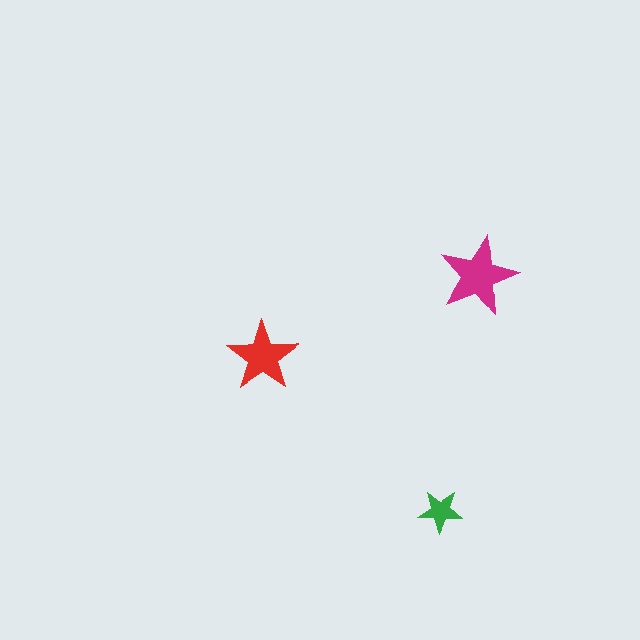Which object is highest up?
The magenta star is topmost.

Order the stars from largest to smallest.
the magenta one, the red one, the green one.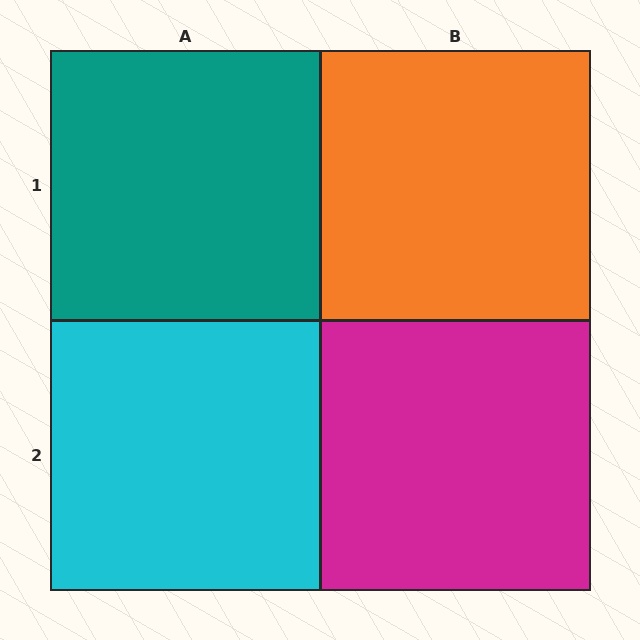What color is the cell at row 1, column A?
Teal.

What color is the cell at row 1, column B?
Orange.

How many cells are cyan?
1 cell is cyan.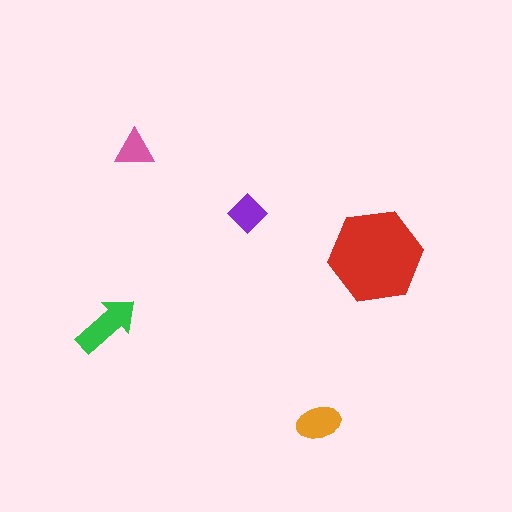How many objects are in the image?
There are 5 objects in the image.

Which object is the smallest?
The pink triangle.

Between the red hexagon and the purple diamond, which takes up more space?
The red hexagon.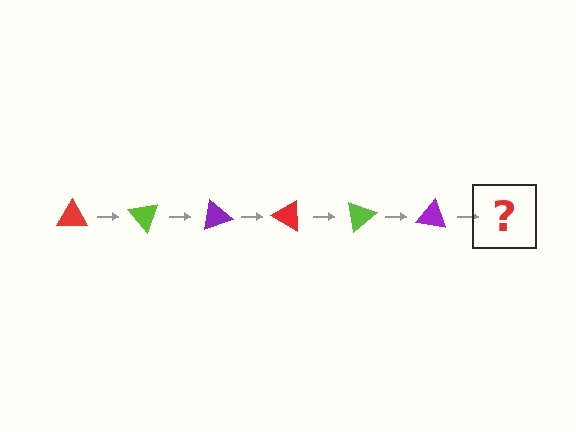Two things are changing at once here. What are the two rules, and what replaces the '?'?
The two rules are that it rotates 50 degrees each step and the color cycles through red, lime, and purple. The '?' should be a red triangle, rotated 300 degrees from the start.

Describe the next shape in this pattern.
It should be a red triangle, rotated 300 degrees from the start.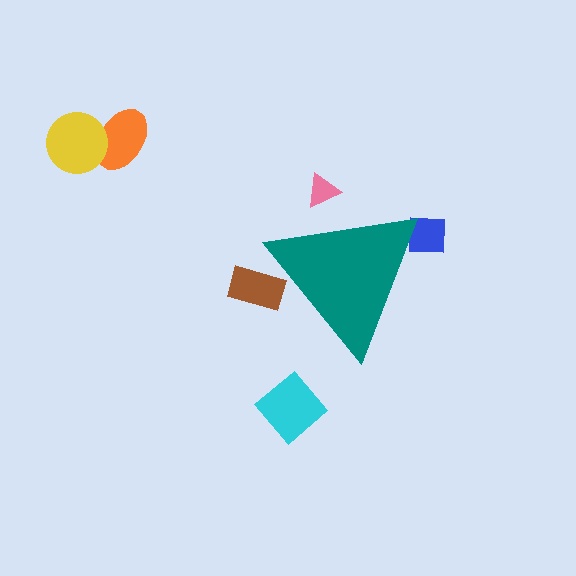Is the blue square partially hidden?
Yes, the blue square is partially hidden behind the teal triangle.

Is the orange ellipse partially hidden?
No, the orange ellipse is fully visible.